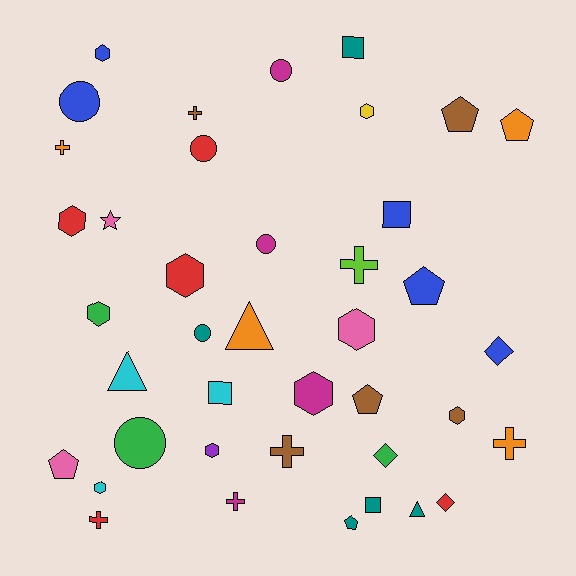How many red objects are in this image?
There are 5 red objects.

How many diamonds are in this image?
There are 3 diamonds.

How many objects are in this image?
There are 40 objects.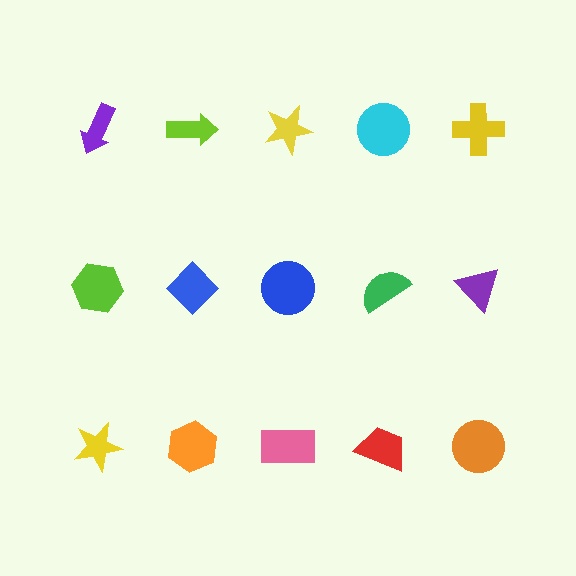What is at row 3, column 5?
An orange circle.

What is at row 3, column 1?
A yellow star.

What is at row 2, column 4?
A green semicircle.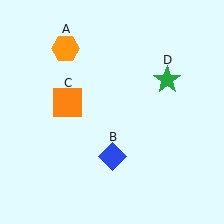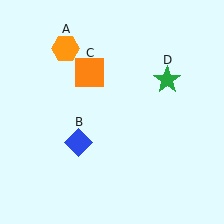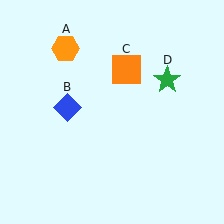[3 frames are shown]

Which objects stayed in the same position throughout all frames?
Orange hexagon (object A) and green star (object D) remained stationary.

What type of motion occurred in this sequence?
The blue diamond (object B), orange square (object C) rotated clockwise around the center of the scene.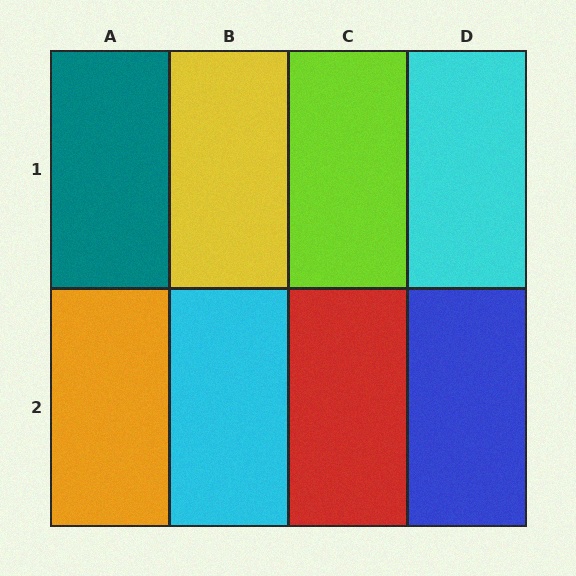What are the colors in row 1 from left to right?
Teal, yellow, lime, cyan.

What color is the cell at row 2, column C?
Red.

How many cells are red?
1 cell is red.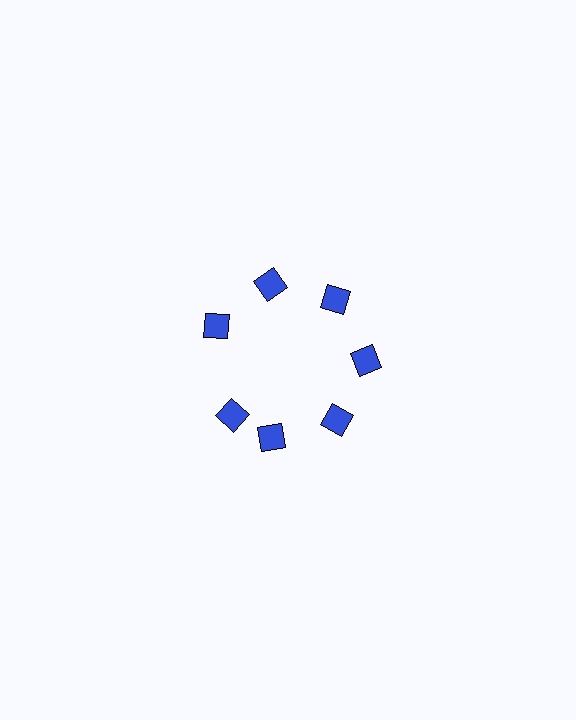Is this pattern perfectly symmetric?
No. The 7 blue diamonds are arranged in a ring, but one element near the 8 o'clock position is rotated out of alignment along the ring, breaking the 7-fold rotational symmetry.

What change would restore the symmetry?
The symmetry would be restored by rotating it back into even spacing with its neighbors so that all 7 diamonds sit at equal angles and equal distance from the center.